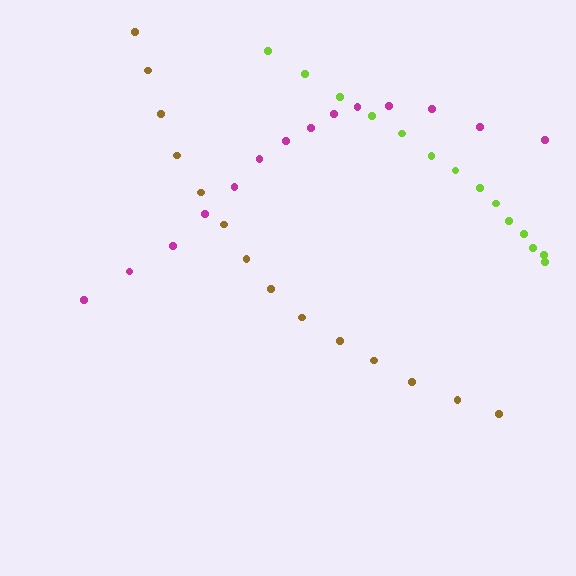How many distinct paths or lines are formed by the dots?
There are 3 distinct paths.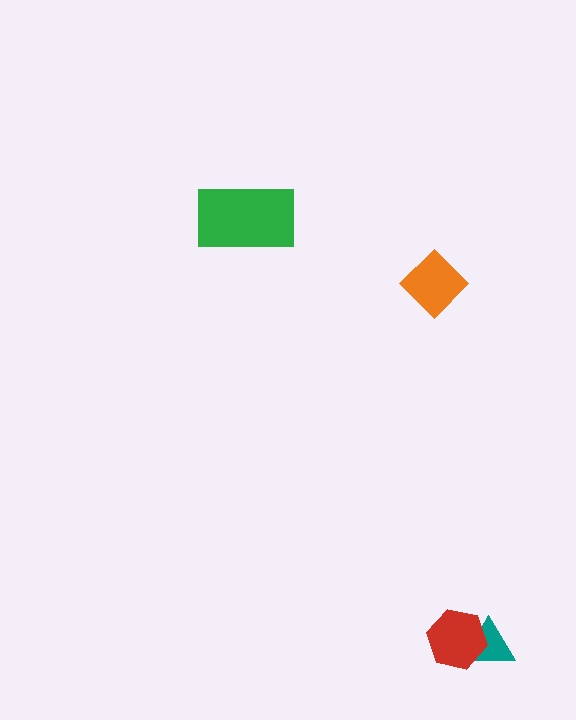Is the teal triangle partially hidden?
Yes, it is partially covered by another shape.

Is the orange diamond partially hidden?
No, no other shape covers it.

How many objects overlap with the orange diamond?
0 objects overlap with the orange diamond.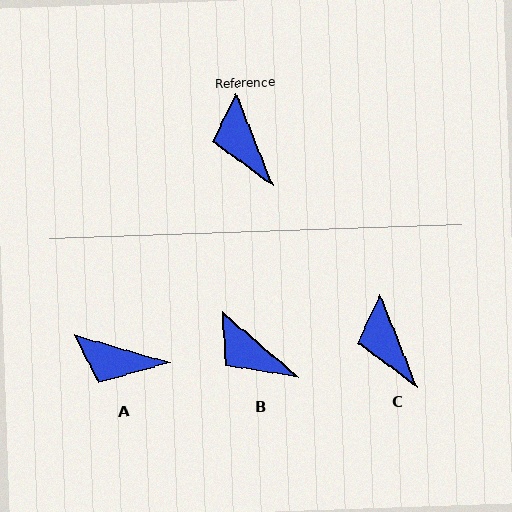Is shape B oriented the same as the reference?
No, it is off by about 28 degrees.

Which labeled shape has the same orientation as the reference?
C.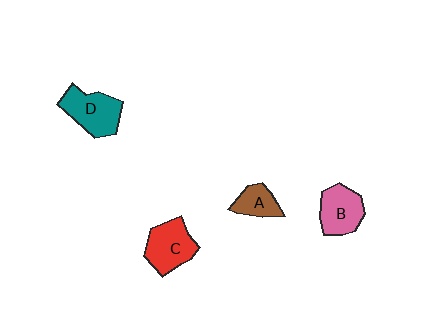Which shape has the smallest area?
Shape A (brown).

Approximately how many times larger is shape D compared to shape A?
Approximately 1.8 times.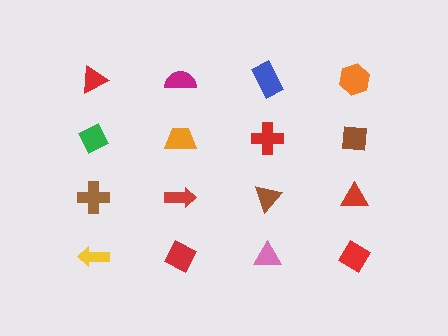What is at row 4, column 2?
A red diamond.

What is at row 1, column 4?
An orange hexagon.